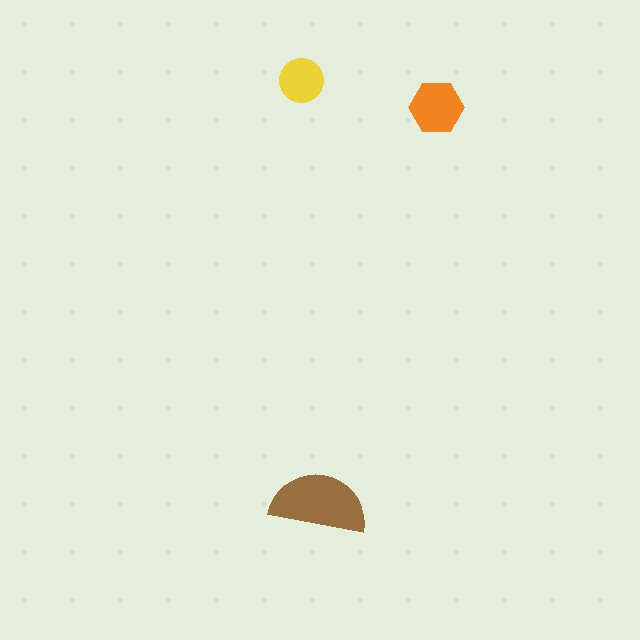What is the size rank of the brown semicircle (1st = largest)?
1st.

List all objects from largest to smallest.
The brown semicircle, the orange hexagon, the yellow circle.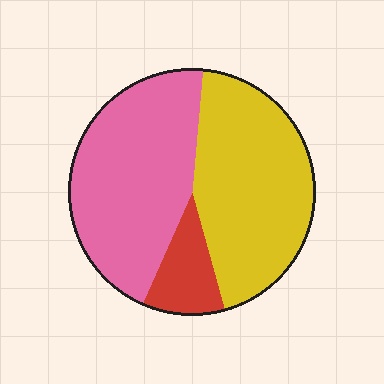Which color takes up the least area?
Red, at roughly 10%.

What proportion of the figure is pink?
Pink covers 45% of the figure.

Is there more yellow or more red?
Yellow.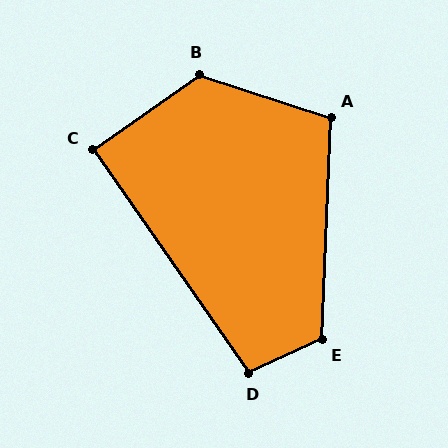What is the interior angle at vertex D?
Approximately 100 degrees (obtuse).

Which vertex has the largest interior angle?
B, at approximately 127 degrees.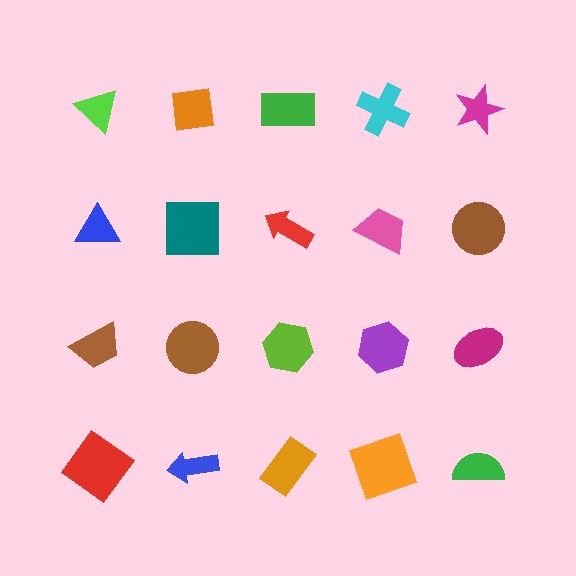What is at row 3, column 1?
A brown trapezoid.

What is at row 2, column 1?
A blue triangle.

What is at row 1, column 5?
A magenta star.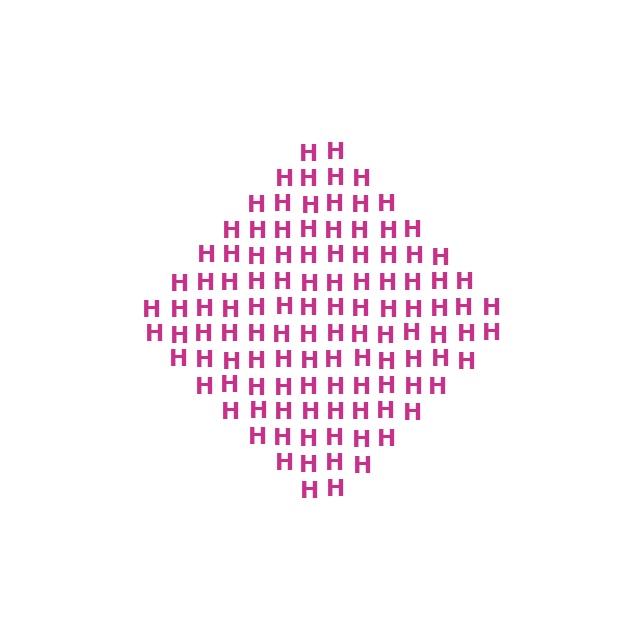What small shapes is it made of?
It is made of small letter H's.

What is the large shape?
The large shape is a diamond.